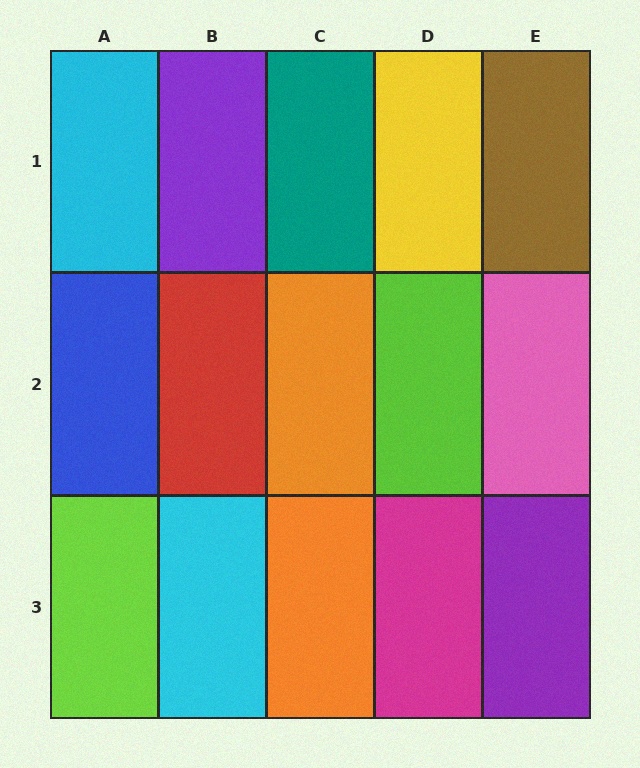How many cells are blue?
1 cell is blue.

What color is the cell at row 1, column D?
Yellow.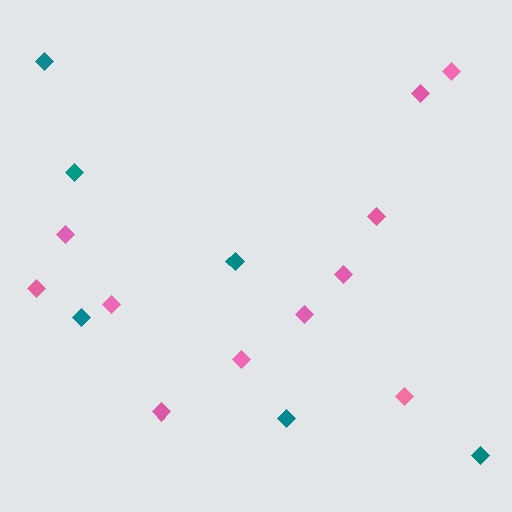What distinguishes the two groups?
There are 2 groups: one group of teal diamonds (6) and one group of pink diamonds (11).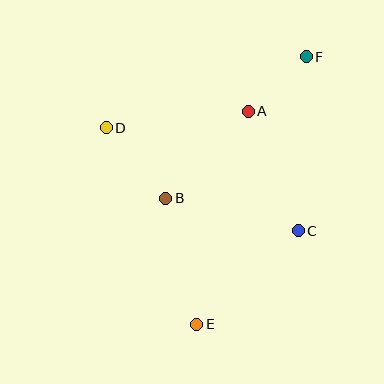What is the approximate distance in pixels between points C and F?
The distance between C and F is approximately 175 pixels.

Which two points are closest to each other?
Points A and F are closest to each other.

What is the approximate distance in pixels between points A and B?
The distance between A and B is approximately 120 pixels.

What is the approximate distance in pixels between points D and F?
The distance between D and F is approximately 212 pixels.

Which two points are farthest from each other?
Points E and F are farthest from each other.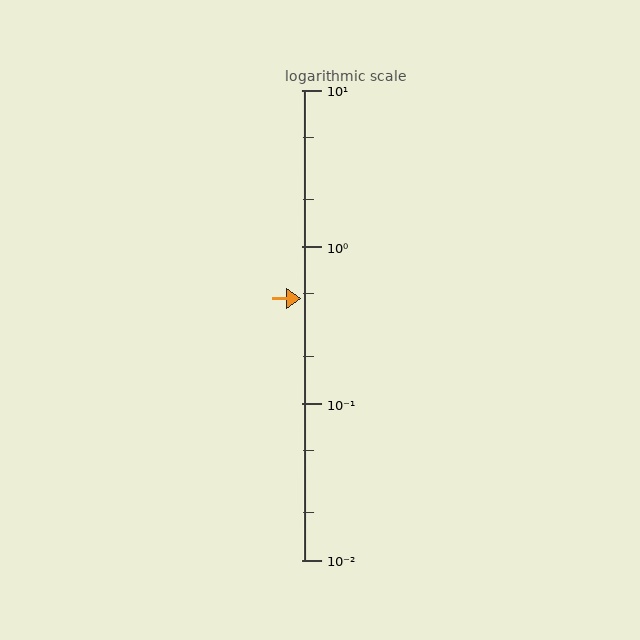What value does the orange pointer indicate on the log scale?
The pointer indicates approximately 0.47.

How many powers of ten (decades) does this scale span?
The scale spans 3 decades, from 0.01 to 10.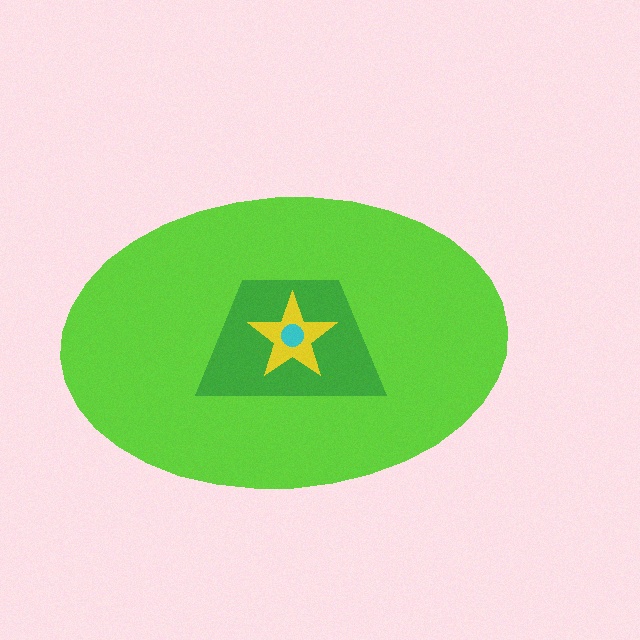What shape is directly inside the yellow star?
The cyan circle.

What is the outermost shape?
The lime ellipse.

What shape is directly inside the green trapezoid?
The yellow star.